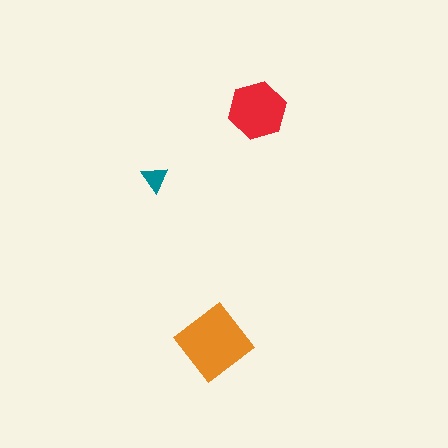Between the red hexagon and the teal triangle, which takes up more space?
The red hexagon.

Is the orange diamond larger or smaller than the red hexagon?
Larger.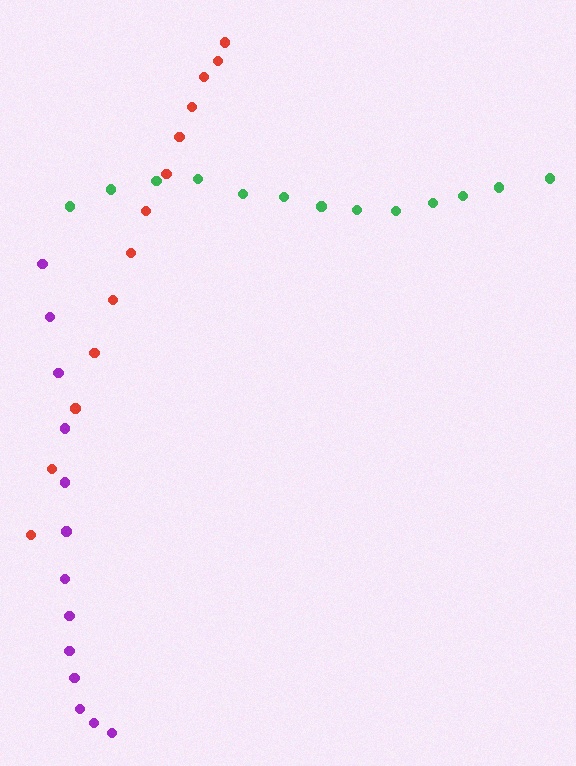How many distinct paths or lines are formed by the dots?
There are 3 distinct paths.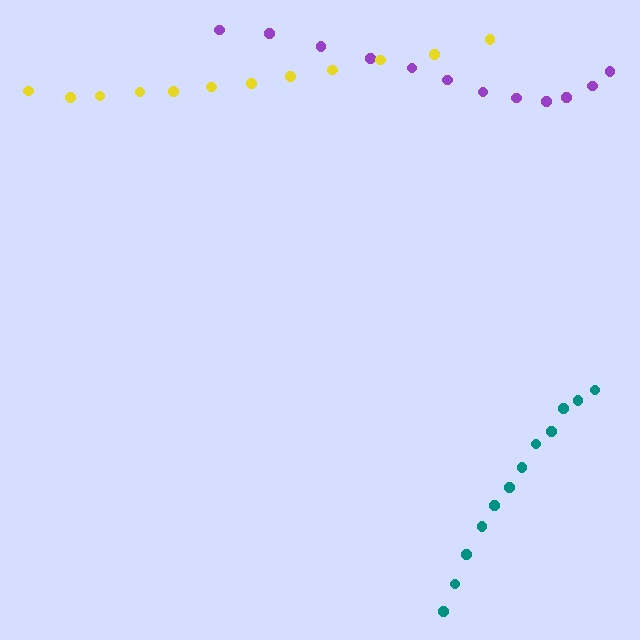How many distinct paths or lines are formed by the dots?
There are 3 distinct paths.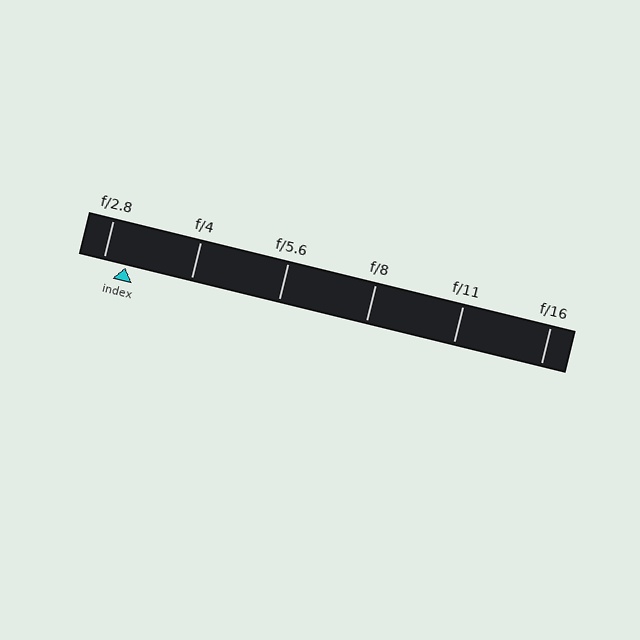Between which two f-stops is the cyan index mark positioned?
The index mark is between f/2.8 and f/4.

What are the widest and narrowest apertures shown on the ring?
The widest aperture shown is f/2.8 and the narrowest is f/16.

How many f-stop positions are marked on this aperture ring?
There are 6 f-stop positions marked.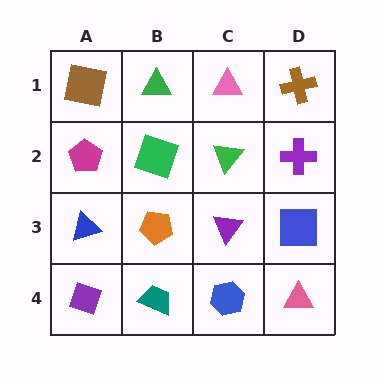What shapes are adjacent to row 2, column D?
A brown cross (row 1, column D), a blue square (row 3, column D), a green triangle (row 2, column C).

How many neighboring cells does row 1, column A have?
2.